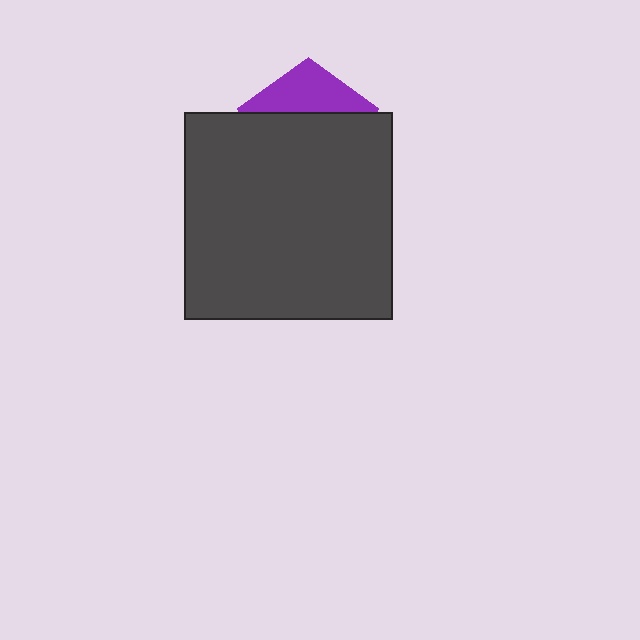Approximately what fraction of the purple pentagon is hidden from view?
Roughly 69% of the purple pentagon is hidden behind the dark gray square.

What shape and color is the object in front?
The object in front is a dark gray square.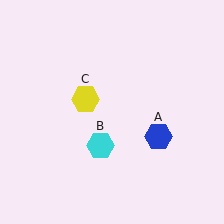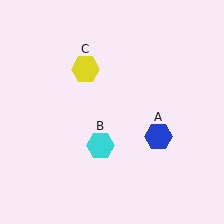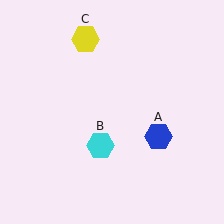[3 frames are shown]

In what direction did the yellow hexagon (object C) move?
The yellow hexagon (object C) moved up.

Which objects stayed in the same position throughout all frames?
Blue hexagon (object A) and cyan hexagon (object B) remained stationary.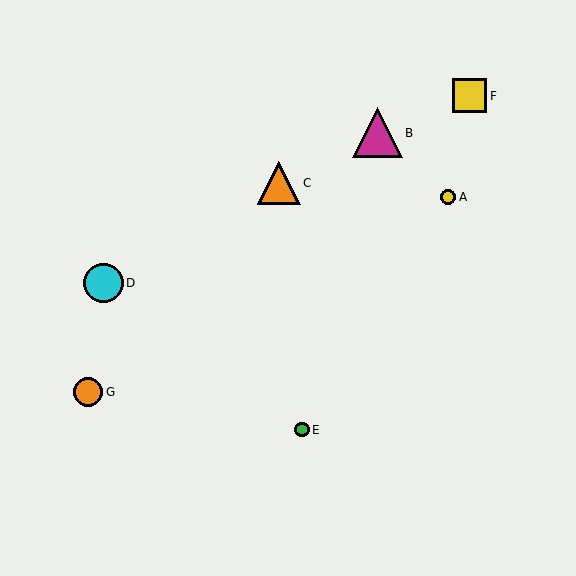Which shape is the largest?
The magenta triangle (labeled B) is the largest.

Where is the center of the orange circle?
The center of the orange circle is at (88, 392).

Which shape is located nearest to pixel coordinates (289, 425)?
The green circle (labeled E) at (302, 430) is nearest to that location.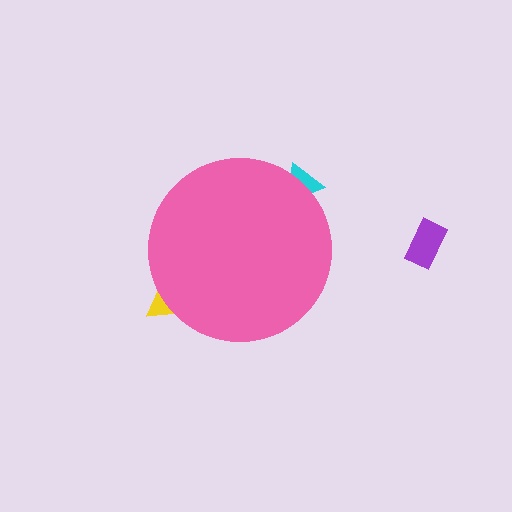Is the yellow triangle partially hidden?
Yes, the yellow triangle is partially hidden behind the pink circle.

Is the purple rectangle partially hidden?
No, the purple rectangle is fully visible.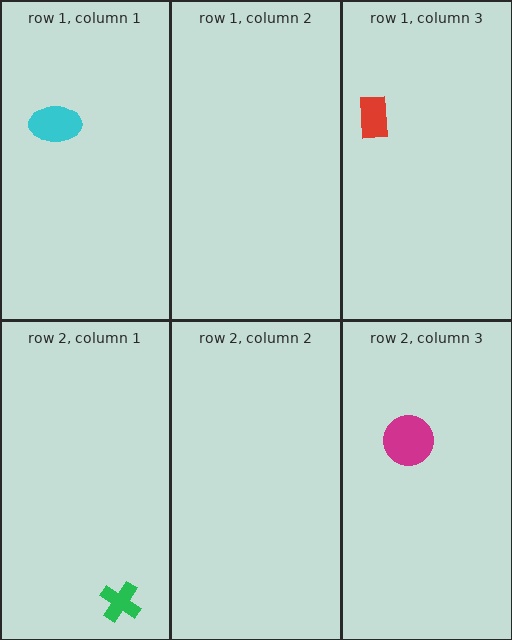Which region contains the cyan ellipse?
The row 1, column 1 region.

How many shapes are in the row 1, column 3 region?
1.